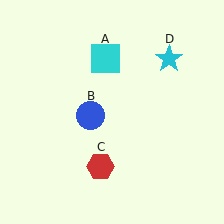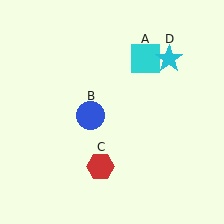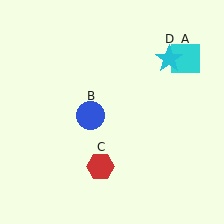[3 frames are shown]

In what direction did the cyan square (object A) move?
The cyan square (object A) moved right.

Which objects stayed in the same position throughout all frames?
Blue circle (object B) and red hexagon (object C) and cyan star (object D) remained stationary.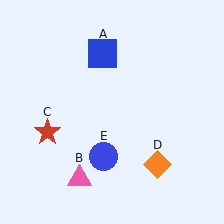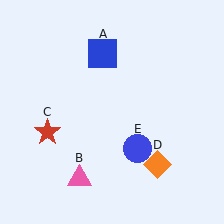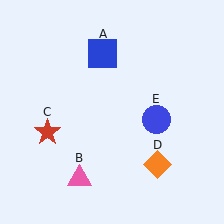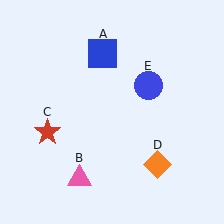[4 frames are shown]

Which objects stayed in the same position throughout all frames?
Blue square (object A) and pink triangle (object B) and red star (object C) and orange diamond (object D) remained stationary.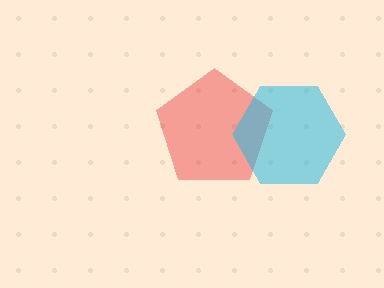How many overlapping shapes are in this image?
There are 2 overlapping shapes in the image.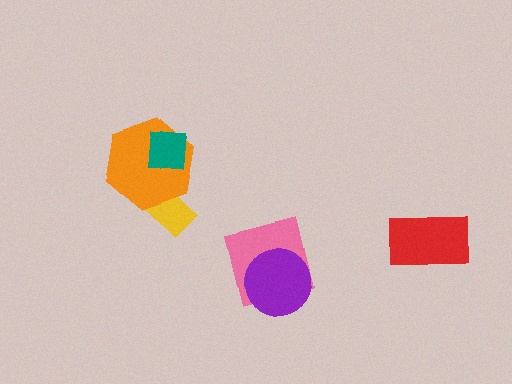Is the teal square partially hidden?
No, no other shape covers it.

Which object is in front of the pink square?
The purple circle is in front of the pink square.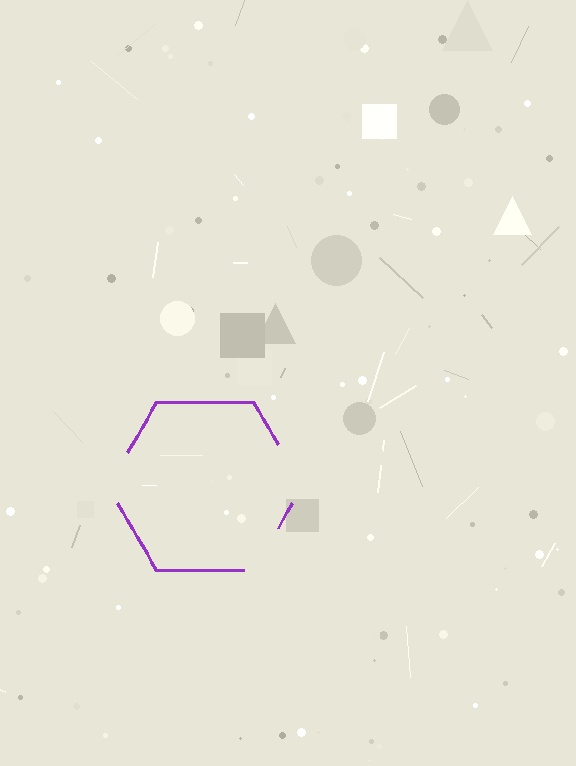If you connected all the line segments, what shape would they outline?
They would outline a hexagon.